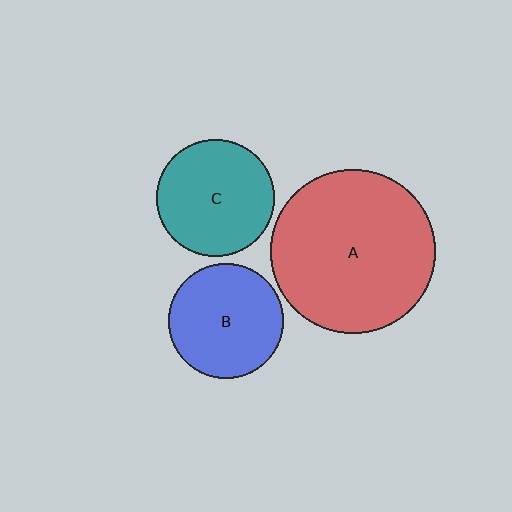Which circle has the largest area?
Circle A (red).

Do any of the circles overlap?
No, none of the circles overlap.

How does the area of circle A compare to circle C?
Approximately 2.0 times.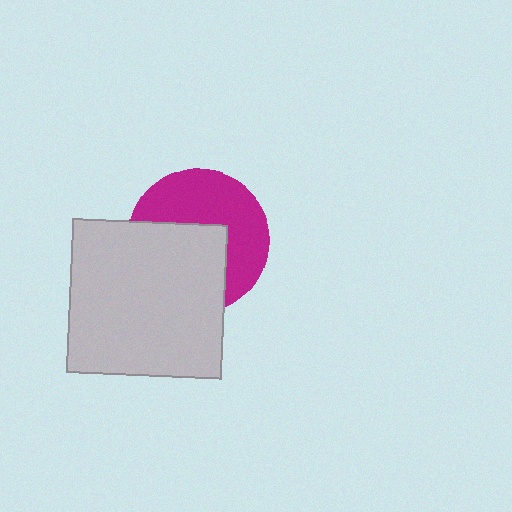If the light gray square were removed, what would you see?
You would see the complete magenta circle.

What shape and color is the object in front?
The object in front is a light gray square.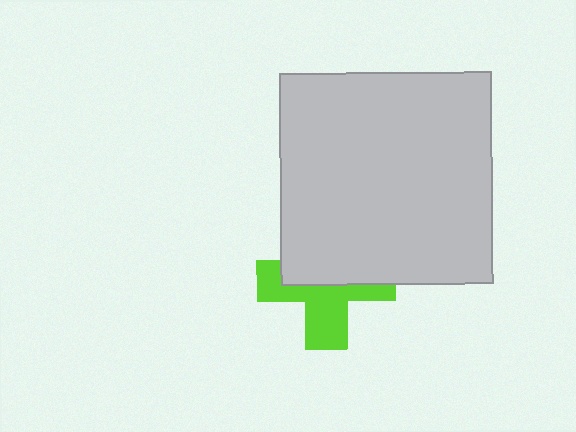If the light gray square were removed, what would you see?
You would see the complete lime cross.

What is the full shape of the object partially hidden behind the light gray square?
The partially hidden object is a lime cross.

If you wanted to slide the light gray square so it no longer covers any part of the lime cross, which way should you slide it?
Slide it up — that is the most direct way to separate the two shapes.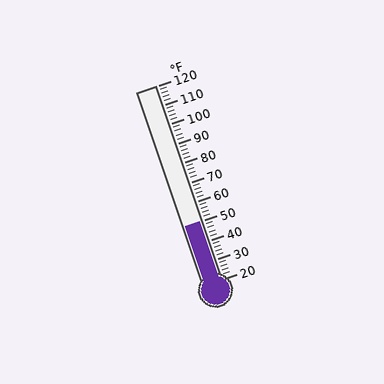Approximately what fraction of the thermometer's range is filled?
The thermometer is filled to approximately 30% of its range.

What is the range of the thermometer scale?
The thermometer scale ranges from 20°F to 120°F.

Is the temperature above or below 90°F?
The temperature is below 90°F.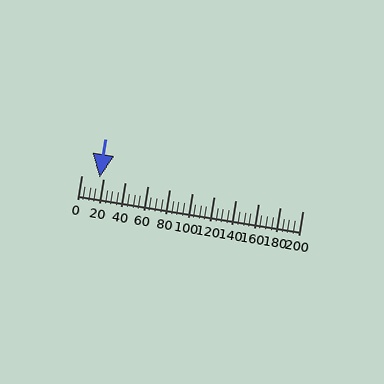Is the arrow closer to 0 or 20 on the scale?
The arrow is closer to 20.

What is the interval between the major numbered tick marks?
The major tick marks are spaced 20 units apart.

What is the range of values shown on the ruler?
The ruler shows values from 0 to 200.